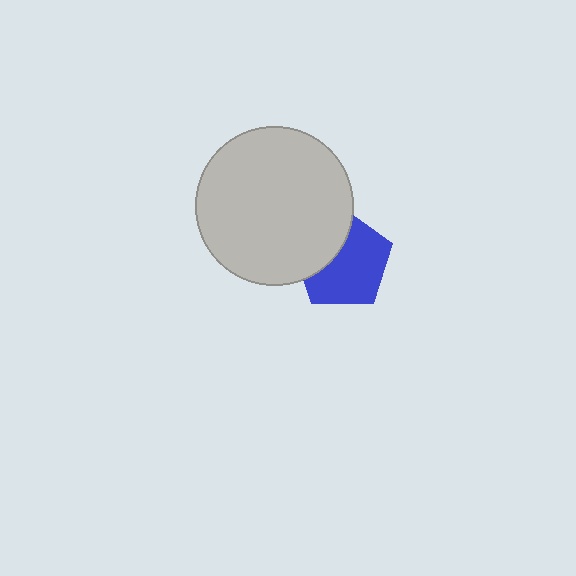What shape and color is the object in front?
The object in front is a light gray circle.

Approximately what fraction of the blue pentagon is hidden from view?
Roughly 35% of the blue pentagon is hidden behind the light gray circle.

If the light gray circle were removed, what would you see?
You would see the complete blue pentagon.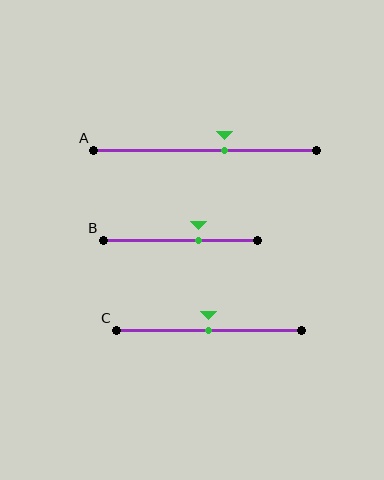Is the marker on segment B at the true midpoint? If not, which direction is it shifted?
No, the marker on segment B is shifted to the right by about 12% of the segment length.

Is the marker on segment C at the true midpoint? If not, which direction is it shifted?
Yes, the marker on segment C is at the true midpoint.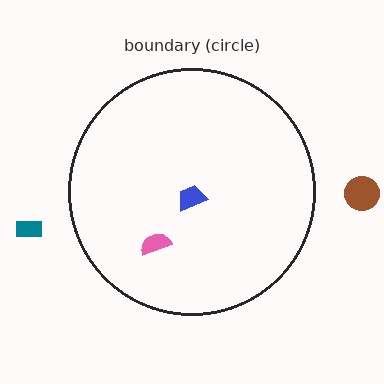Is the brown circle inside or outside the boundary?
Outside.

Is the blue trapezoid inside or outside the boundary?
Inside.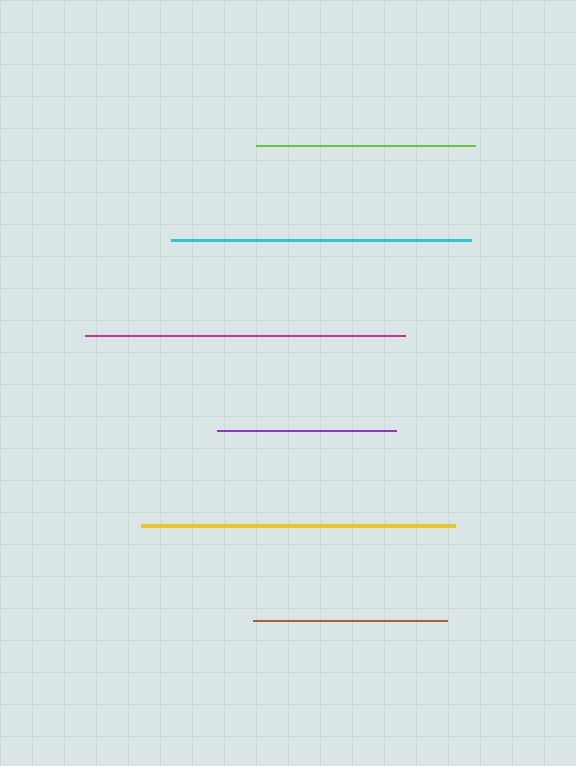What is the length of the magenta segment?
The magenta segment is approximately 320 pixels long.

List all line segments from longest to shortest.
From longest to shortest: magenta, yellow, cyan, lime, brown, purple.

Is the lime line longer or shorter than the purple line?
The lime line is longer than the purple line.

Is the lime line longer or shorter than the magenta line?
The magenta line is longer than the lime line.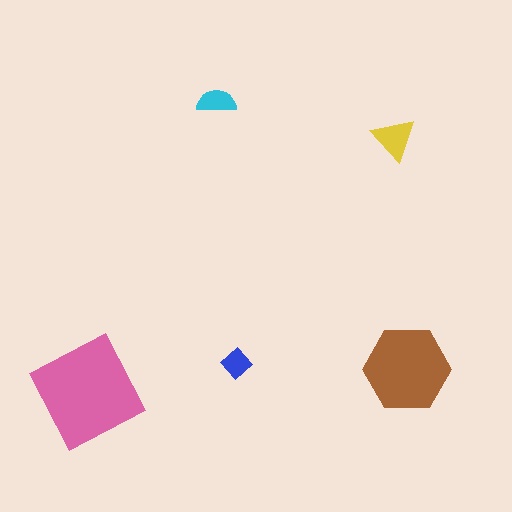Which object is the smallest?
The blue diamond.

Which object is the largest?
The pink square.